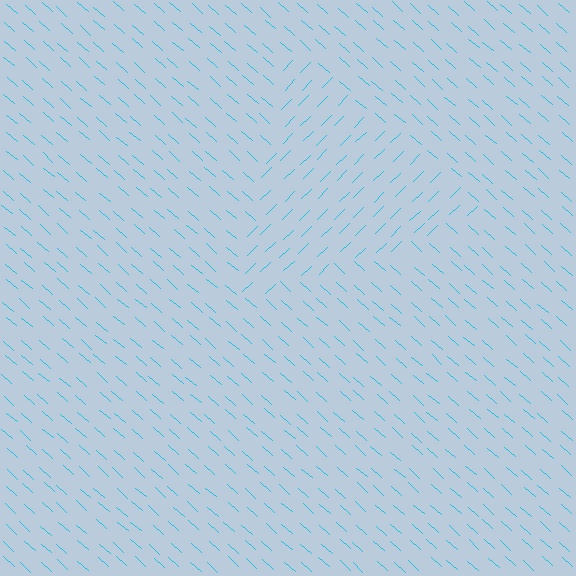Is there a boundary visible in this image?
Yes, there is a texture boundary formed by a change in line orientation.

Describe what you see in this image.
The image is filled with small cyan line segments. A triangle region in the image has lines oriented differently from the surrounding lines, creating a visible texture boundary.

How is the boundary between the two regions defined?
The boundary is defined purely by a change in line orientation (approximately 85 degrees difference). All lines are the same color and thickness.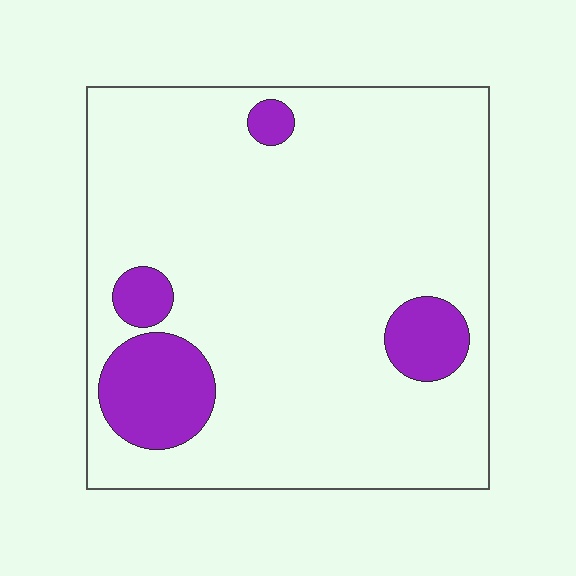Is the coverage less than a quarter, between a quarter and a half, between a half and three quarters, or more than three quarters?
Less than a quarter.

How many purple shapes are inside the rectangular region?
4.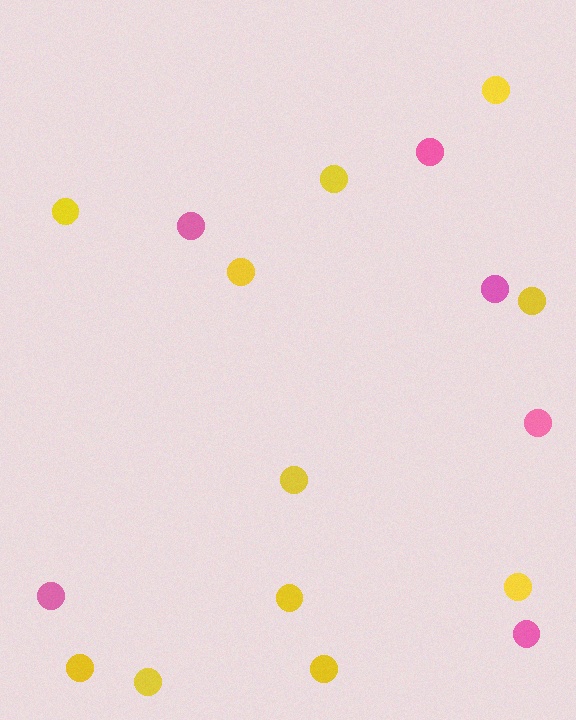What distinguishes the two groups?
There are 2 groups: one group of pink circles (6) and one group of yellow circles (11).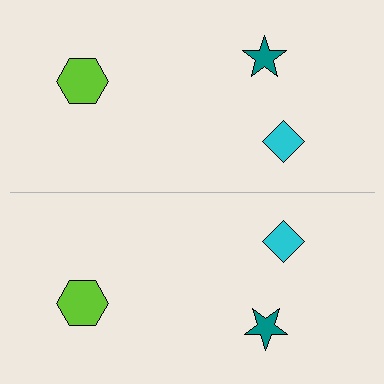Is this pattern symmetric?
Yes, this pattern has bilateral (reflection) symmetry.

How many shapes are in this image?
There are 6 shapes in this image.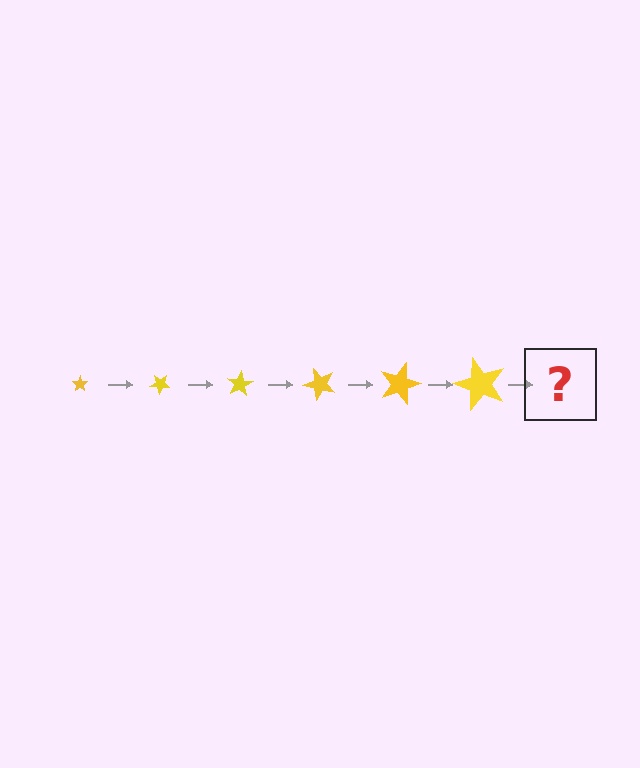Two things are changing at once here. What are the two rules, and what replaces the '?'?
The two rules are that the star grows larger each step and it rotates 40 degrees each step. The '?' should be a star, larger than the previous one and rotated 240 degrees from the start.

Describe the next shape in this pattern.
It should be a star, larger than the previous one and rotated 240 degrees from the start.